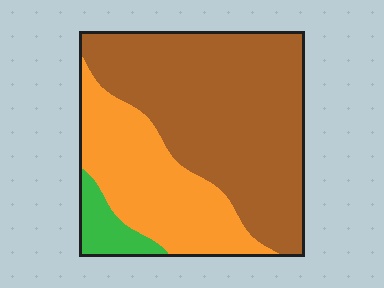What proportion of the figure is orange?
Orange covers around 30% of the figure.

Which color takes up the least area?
Green, at roughly 5%.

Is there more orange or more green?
Orange.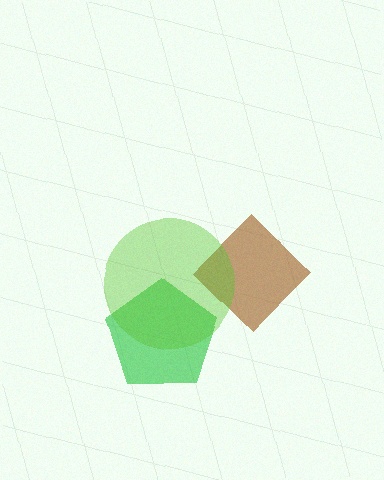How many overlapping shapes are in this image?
There are 3 overlapping shapes in the image.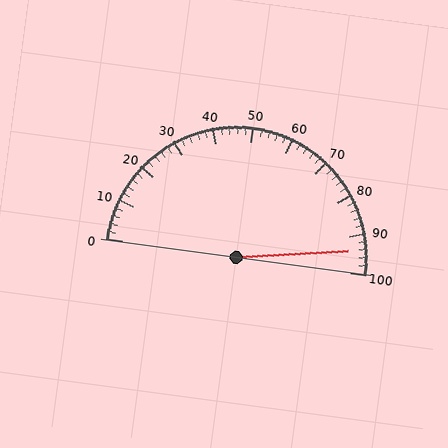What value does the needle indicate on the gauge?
The needle indicates approximately 94.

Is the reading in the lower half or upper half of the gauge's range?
The reading is in the upper half of the range (0 to 100).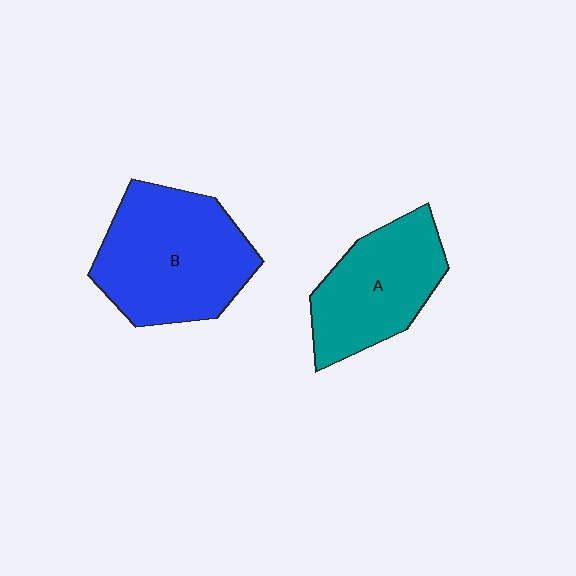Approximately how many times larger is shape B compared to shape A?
Approximately 1.3 times.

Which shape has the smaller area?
Shape A (teal).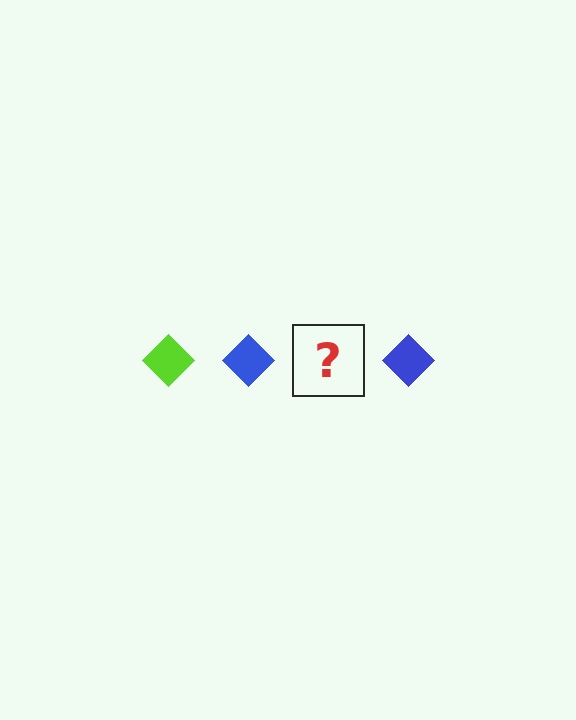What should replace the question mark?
The question mark should be replaced with a lime diamond.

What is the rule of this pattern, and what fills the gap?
The rule is that the pattern cycles through lime, blue diamonds. The gap should be filled with a lime diamond.